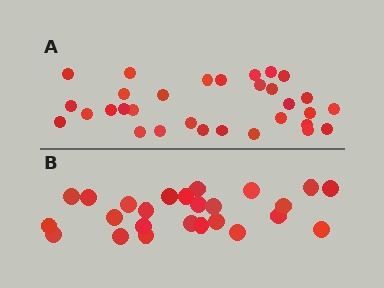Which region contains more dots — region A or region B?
Region A (the top region) has more dots.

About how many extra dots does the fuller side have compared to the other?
Region A has about 6 more dots than region B.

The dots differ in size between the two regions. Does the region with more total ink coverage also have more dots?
No. Region B has more total ink coverage because its dots are larger, but region A actually contains more individual dots. Total area can be misleading — the number of items is what matters here.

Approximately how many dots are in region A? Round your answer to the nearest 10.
About 30 dots. (The exact count is 31, which rounds to 30.)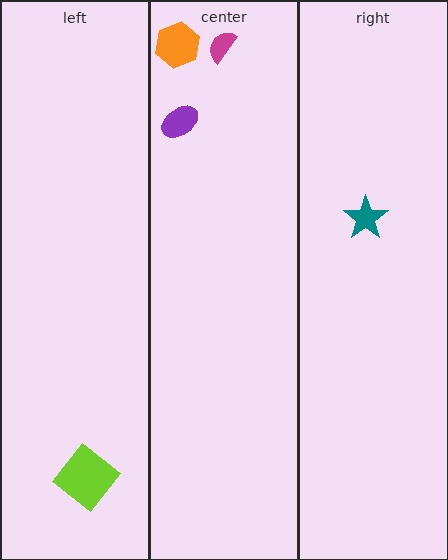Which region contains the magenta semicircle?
The center region.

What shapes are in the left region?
The lime diamond.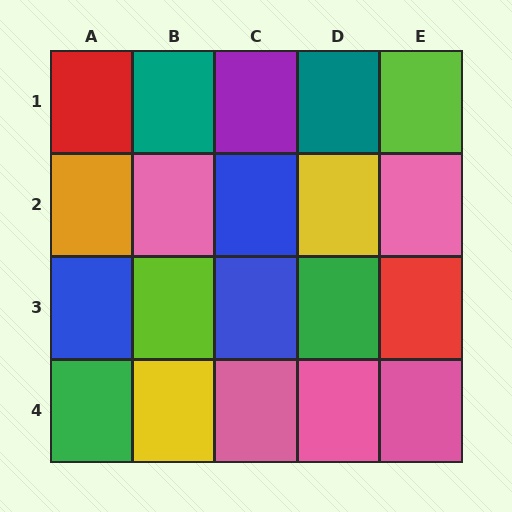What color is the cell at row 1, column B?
Teal.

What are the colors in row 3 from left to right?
Blue, lime, blue, green, red.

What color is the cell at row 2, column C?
Blue.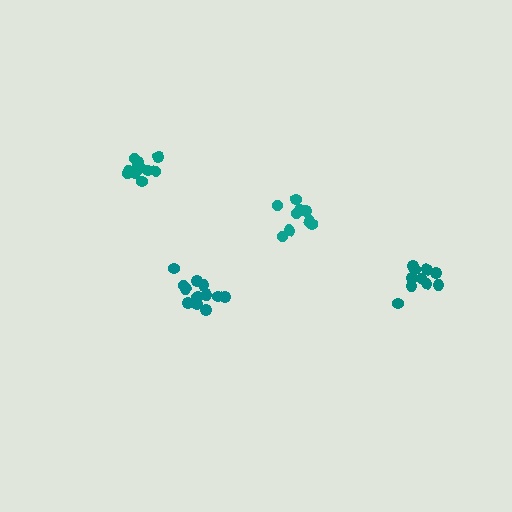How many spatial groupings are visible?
There are 4 spatial groupings.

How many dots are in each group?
Group 1: 12 dots, Group 2: 13 dots, Group 3: 10 dots, Group 4: 9 dots (44 total).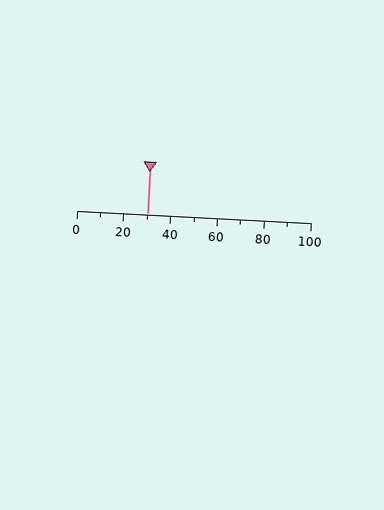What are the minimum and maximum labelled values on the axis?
The axis runs from 0 to 100.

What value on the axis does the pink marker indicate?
The marker indicates approximately 30.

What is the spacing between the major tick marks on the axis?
The major ticks are spaced 20 apart.